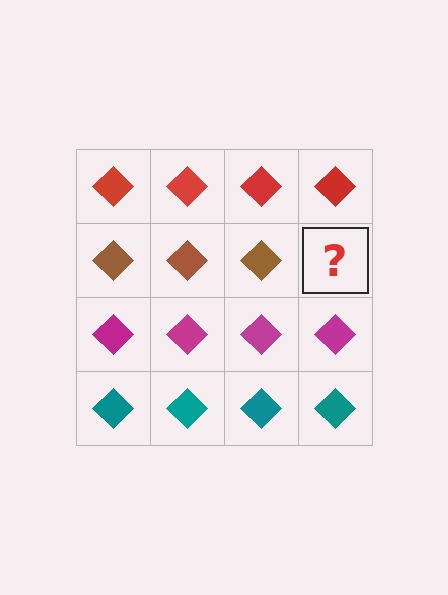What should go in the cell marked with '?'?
The missing cell should contain a brown diamond.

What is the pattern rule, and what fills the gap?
The rule is that each row has a consistent color. The gap should be filled with a brown diamond.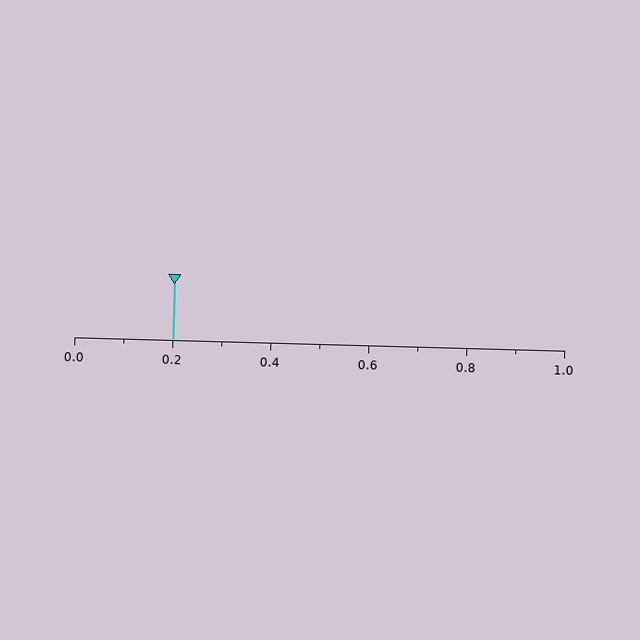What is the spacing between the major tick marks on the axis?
The major ticks are spaced 0.2 apart.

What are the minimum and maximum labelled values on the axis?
The axis runs from 0.0 to 1.0.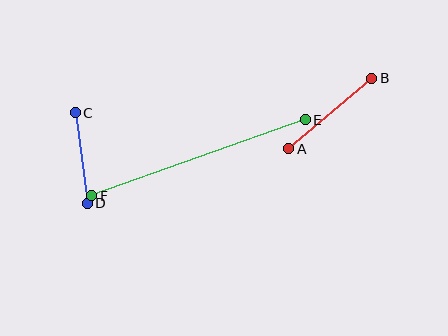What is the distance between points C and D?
The distance is approximately 91 pixels.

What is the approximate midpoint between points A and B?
The midpoint is at approximately (330, 113) pixels.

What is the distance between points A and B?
The distance is approximately 109 pixels.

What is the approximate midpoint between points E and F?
The midpoint is at approximately (199, 158) pixels.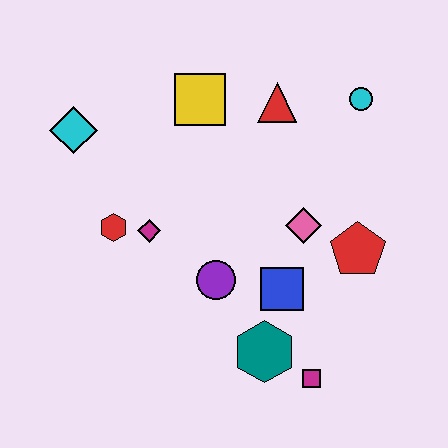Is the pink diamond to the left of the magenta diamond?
No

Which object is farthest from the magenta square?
The cyan diamond is farthest from the magenta square.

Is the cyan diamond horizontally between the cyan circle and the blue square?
No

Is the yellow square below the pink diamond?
No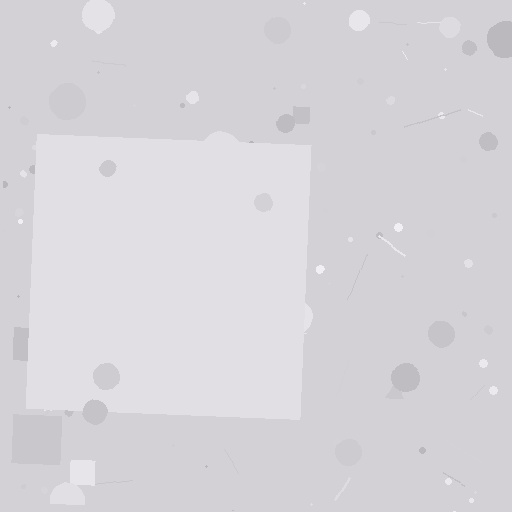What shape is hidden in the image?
A square is hidden in the image.